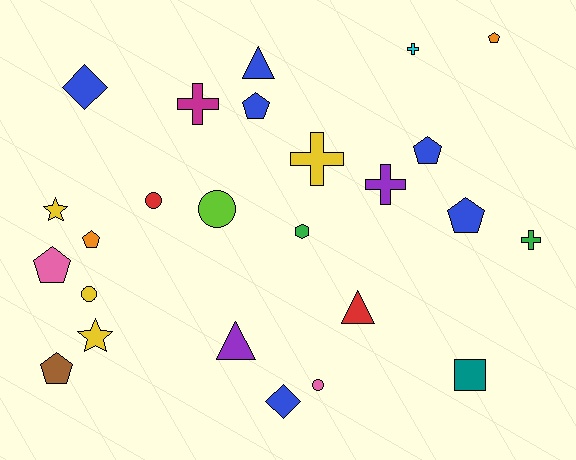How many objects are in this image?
There are 25 objects.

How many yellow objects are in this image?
There are 4 yellow objects.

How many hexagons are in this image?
There is 1 hexagon.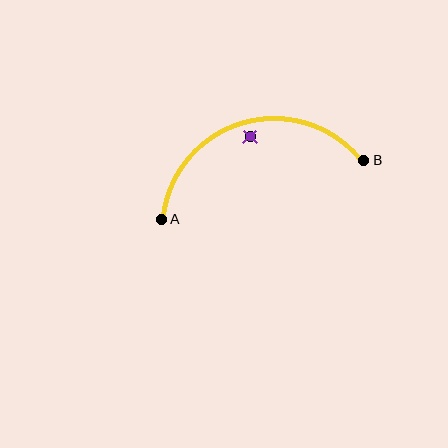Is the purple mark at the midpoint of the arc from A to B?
No — the purple mark does not lie on the arc at all. It sits slightly inside the curve.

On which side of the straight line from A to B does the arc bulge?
The arc bulges above the straight line connecting A and B.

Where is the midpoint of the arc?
The arc midpoint is the point on the curve farthest from the straight line joining A and B. It sits above that line.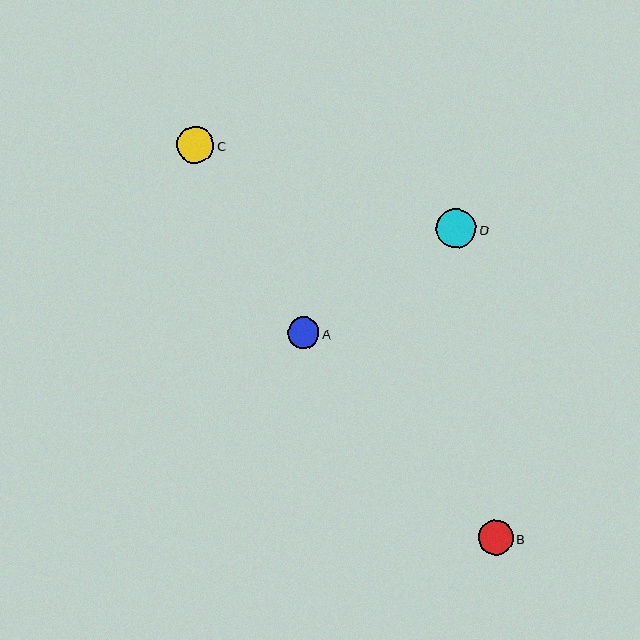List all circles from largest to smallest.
From largest to smallest: D, C, B, A.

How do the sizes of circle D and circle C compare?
Circle D and circle C are approximately the same size.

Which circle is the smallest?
Circle A is the smallest with a size of approximately 31 pixels.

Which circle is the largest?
Circle D is the largest with a size of approximately 40 pixels.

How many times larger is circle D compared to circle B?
Circle D is approximately 1.1 times the size of circle B.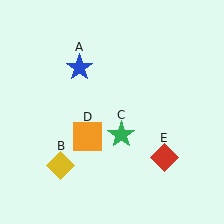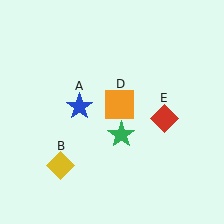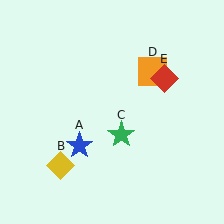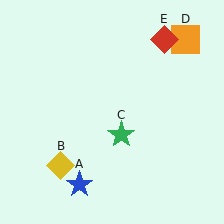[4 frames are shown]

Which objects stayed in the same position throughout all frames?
Yellow diamond (object B) and green star (object C) remained stationary.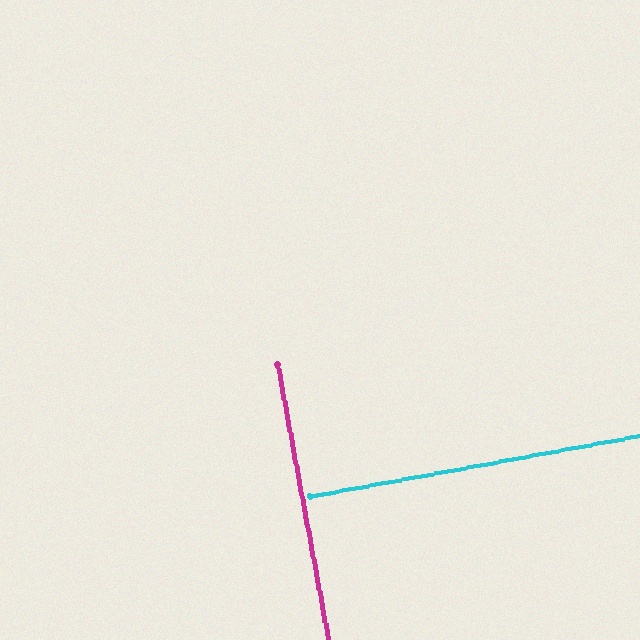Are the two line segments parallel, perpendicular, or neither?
Perpendicular — they meet at approximately 90°.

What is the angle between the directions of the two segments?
Approximately 90 degrees.